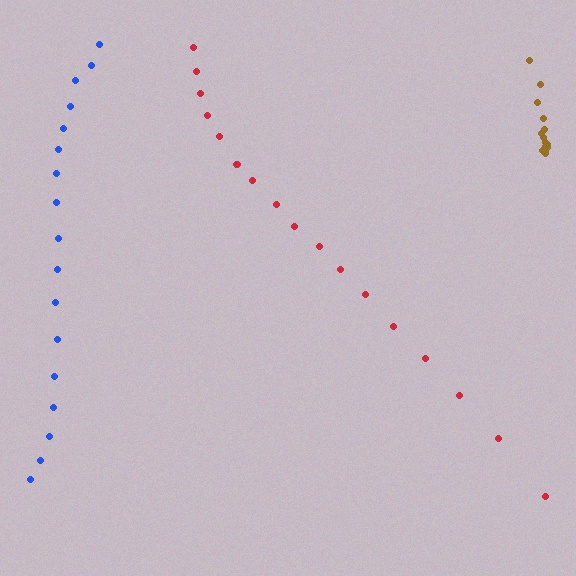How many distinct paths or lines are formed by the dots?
There are 3 distinct paths.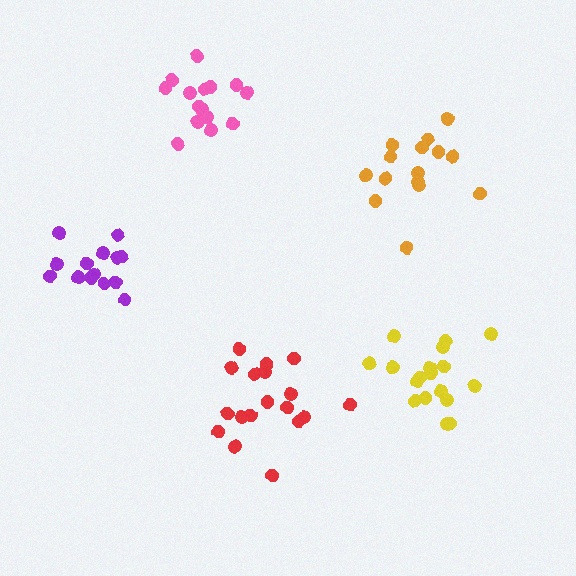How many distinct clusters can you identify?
There are 5 distinct clusters.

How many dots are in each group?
Group 1: 18 dots, Group 2: 19 dots, Group 3: 14 dots, Group 4: 15 dots, Group 5: 15 dots (81 total).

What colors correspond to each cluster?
The clusters are colored: red, yellow, purple, pink, orange.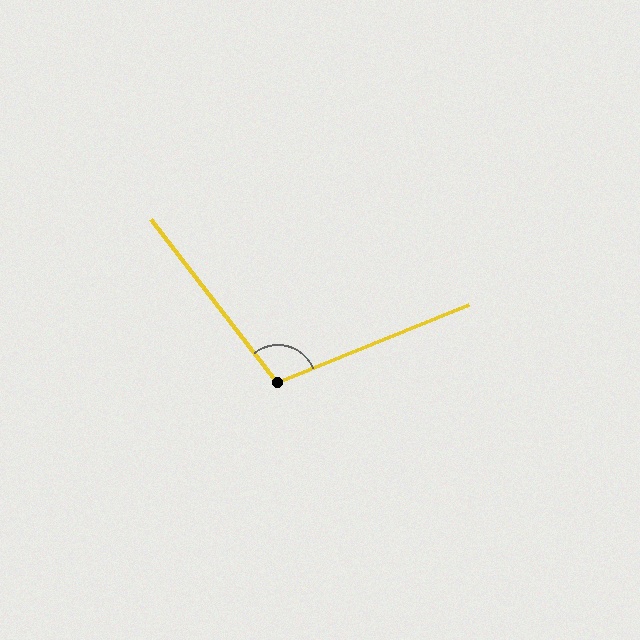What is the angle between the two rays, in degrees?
Approximately 105 degrees.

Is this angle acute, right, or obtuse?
It is obtuse.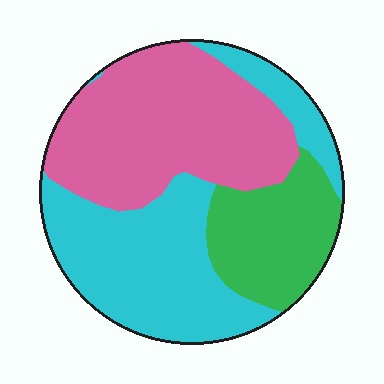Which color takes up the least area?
Green, at roughly 20%.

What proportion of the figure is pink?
Pink covers around 40% of the figure.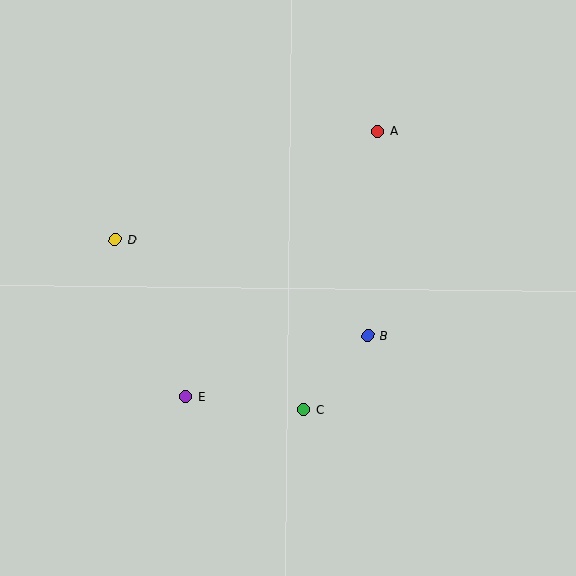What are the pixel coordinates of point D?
Point D is at (115, 240).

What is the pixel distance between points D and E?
The distance between D and E is 171 pixels.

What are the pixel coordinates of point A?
Point A is at (377, 131).